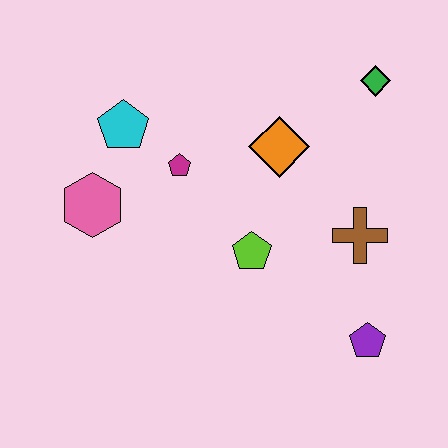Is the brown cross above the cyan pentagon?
No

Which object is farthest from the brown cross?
The pink hexagon is farthest from the brown cross.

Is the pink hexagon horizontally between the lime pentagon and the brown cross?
No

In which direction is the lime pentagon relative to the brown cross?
The lime pentagon is to the left of the brown cross.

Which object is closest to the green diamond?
The orange diamond is closest to the green diamond.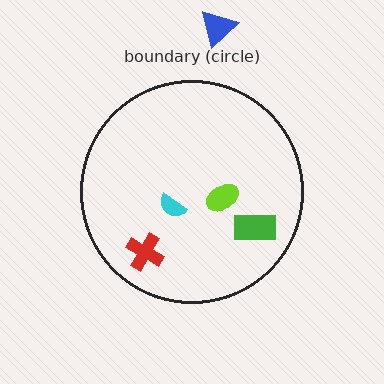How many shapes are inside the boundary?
4 inside, 1 outside.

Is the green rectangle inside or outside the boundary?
Inside.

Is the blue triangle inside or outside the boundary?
Outside.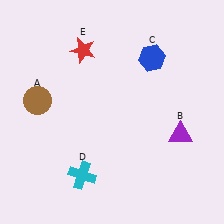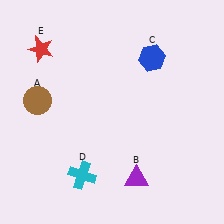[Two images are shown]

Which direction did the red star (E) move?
The red star (E) moved left.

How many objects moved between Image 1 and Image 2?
2 objects moved between the two images.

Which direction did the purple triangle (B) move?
The purple triangle (B) moved left.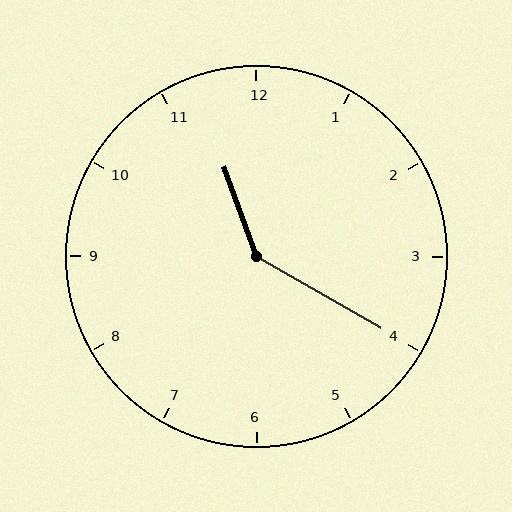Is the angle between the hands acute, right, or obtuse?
It is obtuse.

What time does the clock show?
11:20.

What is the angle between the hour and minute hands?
Approximately 140 degrees.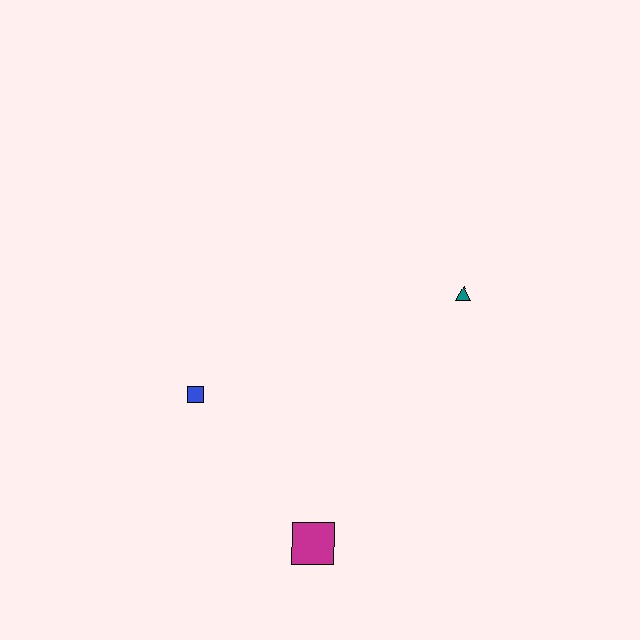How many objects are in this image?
There are 3 objects.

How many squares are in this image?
There are 2 squares.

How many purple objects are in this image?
There are no purple objects.